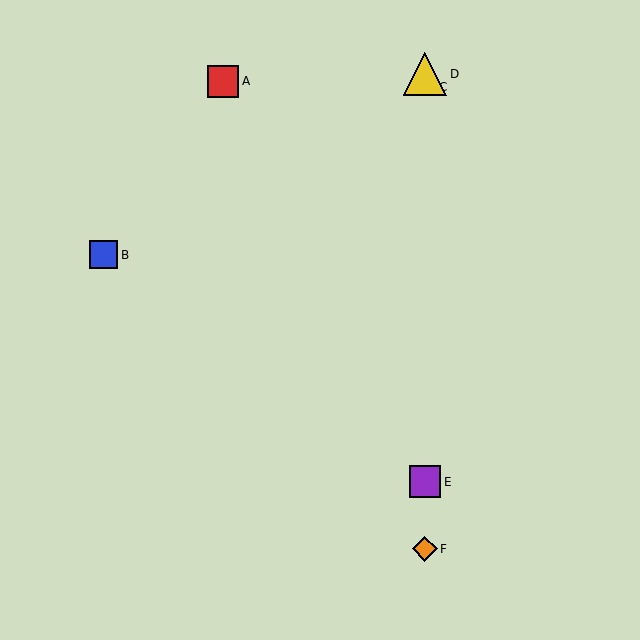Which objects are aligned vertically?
Objects C, D, E, F are aligned vertically.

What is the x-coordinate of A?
Object A is at x≈223.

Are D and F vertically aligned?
Yes, both are at x≈425.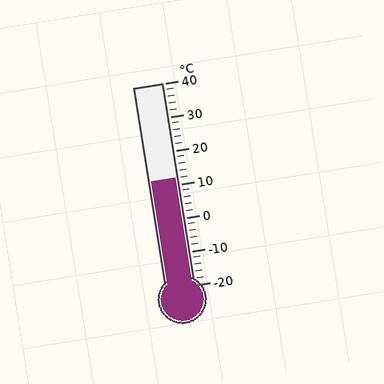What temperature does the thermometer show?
The thermometer shows approximately 12°C.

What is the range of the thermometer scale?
The thermometer scale ranges from -20°C to 40°C.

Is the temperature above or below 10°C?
The temperature is above 10°C.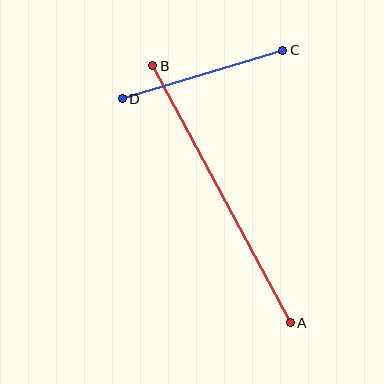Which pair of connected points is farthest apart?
Points A and B are farthest apart.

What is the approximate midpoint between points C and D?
The midpoint is at approximately (202, 74) pixels.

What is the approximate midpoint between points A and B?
The midpoint is at approximately (222, 194) pixels.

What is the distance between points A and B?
The distance is approximately 292 pixels.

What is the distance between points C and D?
The distance is approximately 167 pixels.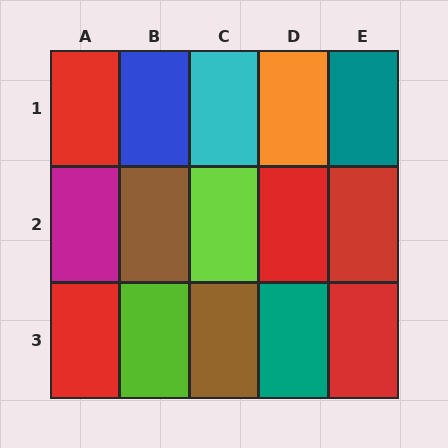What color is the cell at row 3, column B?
Lime.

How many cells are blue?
1 cell is blue.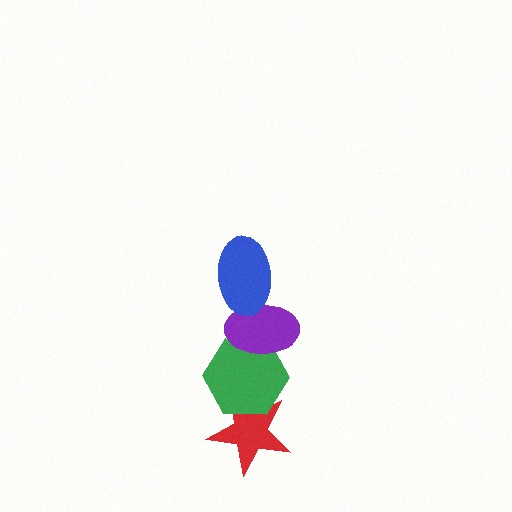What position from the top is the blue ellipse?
The blue ellipse is 1st from the top.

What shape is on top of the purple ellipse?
The blue ellipse is on top of the purple ellipse.